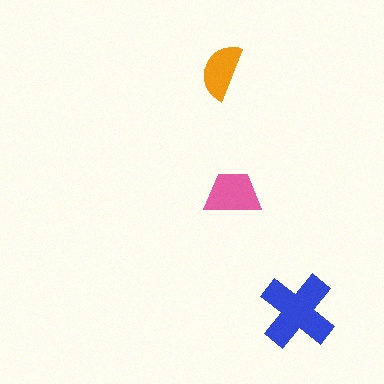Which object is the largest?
The blue cross.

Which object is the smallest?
The orange semicircle.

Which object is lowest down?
The blue cross is bottommost.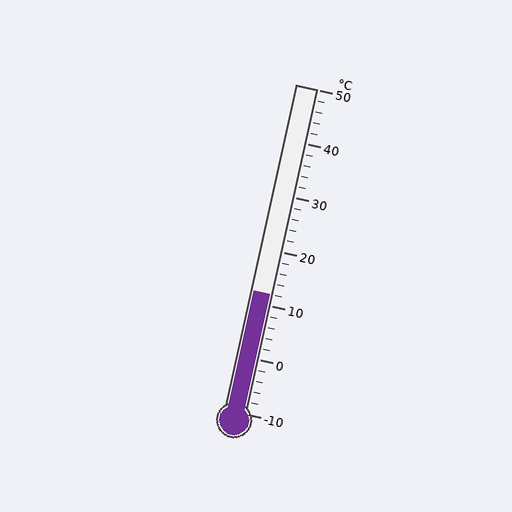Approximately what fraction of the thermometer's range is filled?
The thermometer is filled to approximately 35% of its range.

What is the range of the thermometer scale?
The thermometer scale ranges from -10°C to 50°C.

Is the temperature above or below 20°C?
The temperature is below 20°C.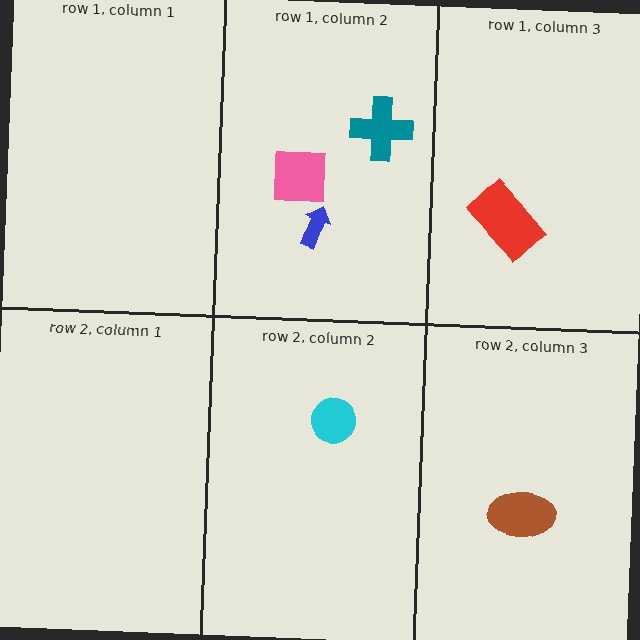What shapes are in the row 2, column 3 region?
The brown ellipse.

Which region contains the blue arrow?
The row 1, column 2 region.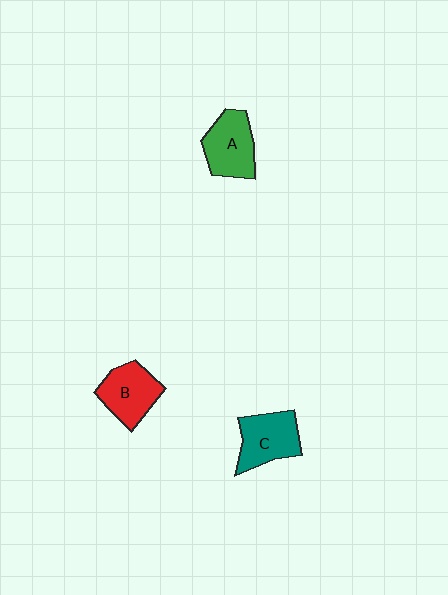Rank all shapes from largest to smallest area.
From largest to smallest: C (teal), A (green), B (red).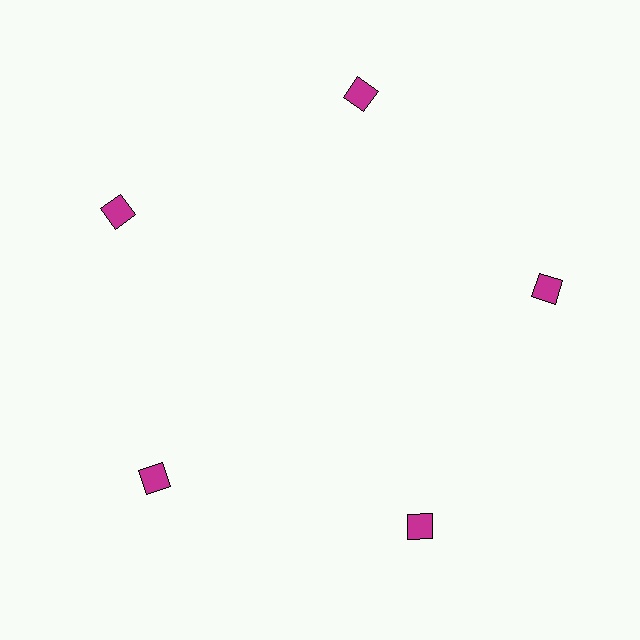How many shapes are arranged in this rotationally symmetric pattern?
There are 5 shapes, arranged in 5 groups of 1.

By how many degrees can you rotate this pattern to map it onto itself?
The pattern maps onto itself every 72 degrees of rotation.